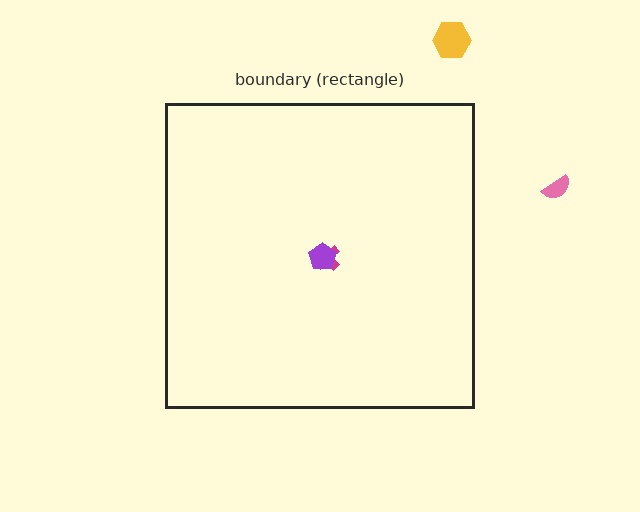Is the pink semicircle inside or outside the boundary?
Outside.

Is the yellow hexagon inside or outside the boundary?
Outside.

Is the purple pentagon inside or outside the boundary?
Inside.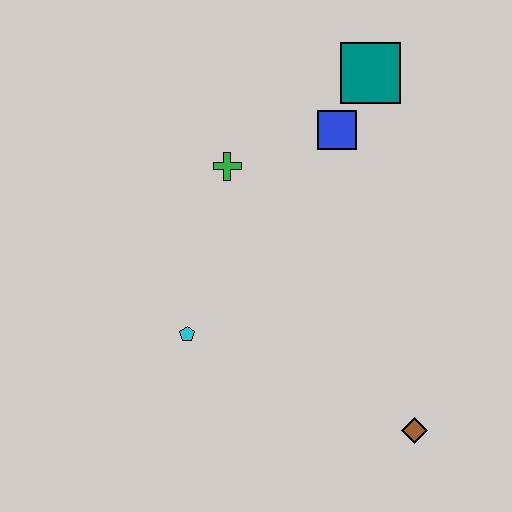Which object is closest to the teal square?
The blue square is closest to the teal square.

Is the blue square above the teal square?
No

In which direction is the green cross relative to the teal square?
The green cross is to the left of the teal square.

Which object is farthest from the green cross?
The brown diamond is farthest from the green cross.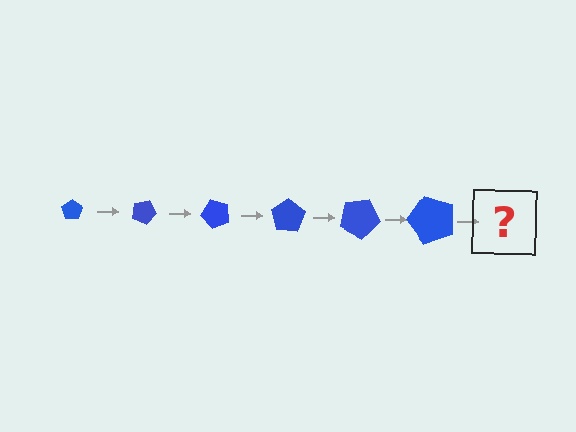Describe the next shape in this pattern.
It should be a pentagon, larger than the previous one and rotated 150 degrees from the start.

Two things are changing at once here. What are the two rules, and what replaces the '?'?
The two rules are that the pentagon grows larger each step and it rotates 25 degrees each step. The '?' should be a pentagon, larger than the previous one and rotated 150 degrees from the start.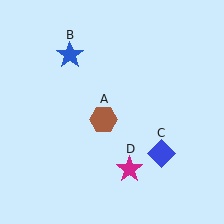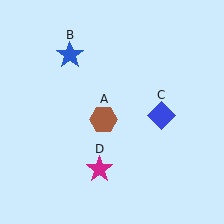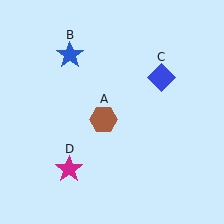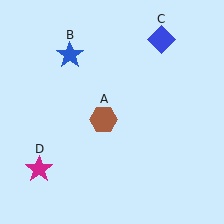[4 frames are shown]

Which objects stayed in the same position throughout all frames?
Brown hexagon (object A) and blue star (object B) remained stationary.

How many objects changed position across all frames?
2 objects changed position: blue diamond (object C), magenta star (object D).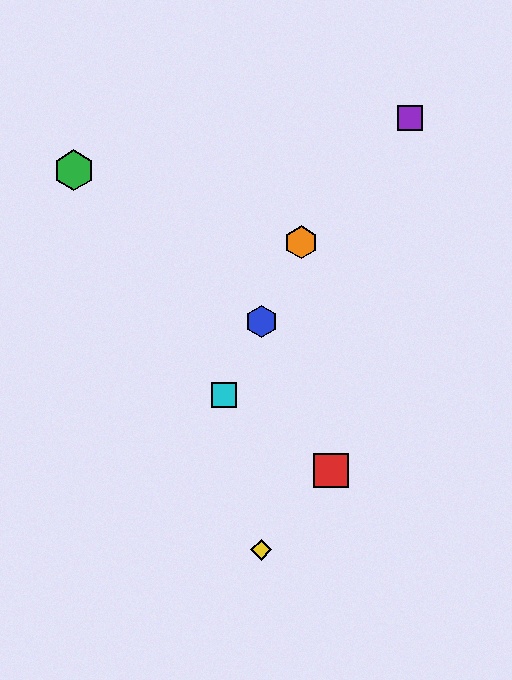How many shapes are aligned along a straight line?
3 shapes (the blue hexagon, the orange hexagon, the cyan square) are aligned along a straight line.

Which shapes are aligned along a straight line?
The blue hexagon, the orange hexagon, the cyan square are aligned along a straight line.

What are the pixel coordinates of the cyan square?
The cyan square is at (224, 395).